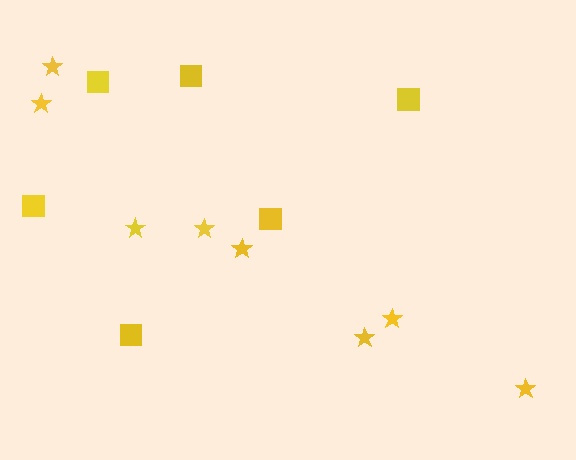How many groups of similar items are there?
There are 2 groups: one group of stars (8) and one group of squares (6).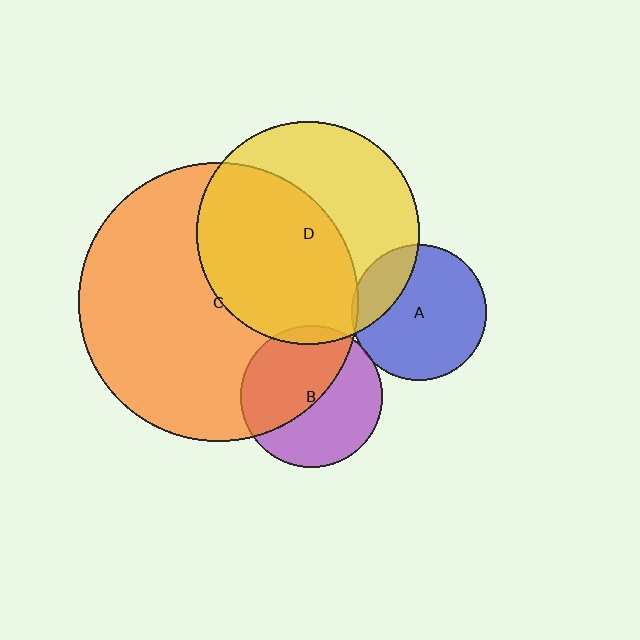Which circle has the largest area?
Circle C (orange).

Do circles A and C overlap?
Yes.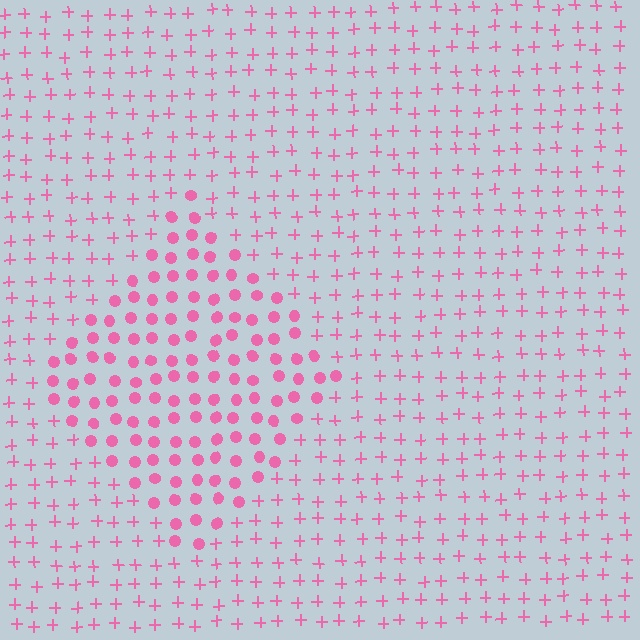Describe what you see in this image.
The image is filled with small pink elements arranged in a uniform grid. A diamond-shaped region contains circles, while the surrounding area contains plus signs. The boundary is defined purely by the change in element shape.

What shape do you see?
I see a diamond.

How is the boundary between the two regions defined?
The boundary is defined by a change in element shape: circles inside vs. plus signs outside. All elements share the same color and spacing.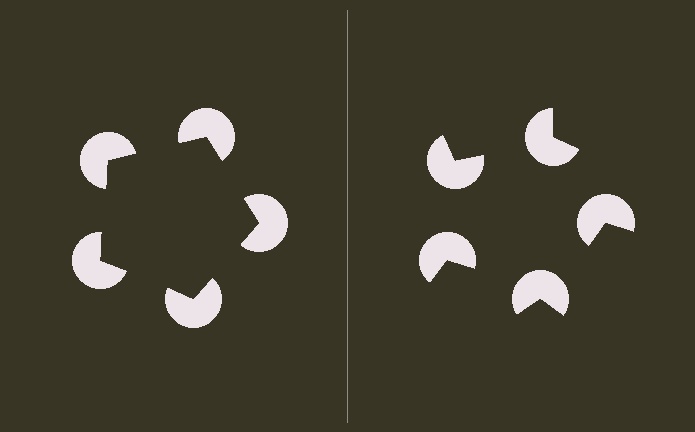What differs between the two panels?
The pac-man discs are positioned identically on both sides; only the wedge orientations differ. On the left they align to a pentagon; on the right they are misaligned.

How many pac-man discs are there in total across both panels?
10 — 5 on each side.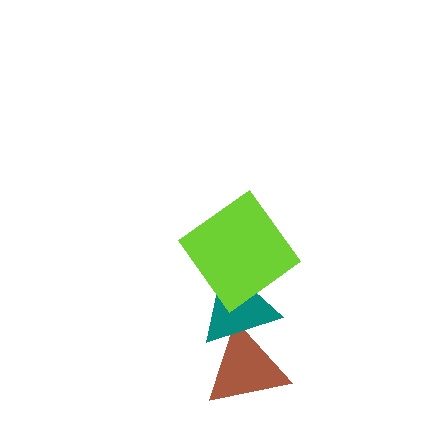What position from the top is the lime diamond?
The lime diamond is 1st from the top.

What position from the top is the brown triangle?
The brown triangle is 3rd from the top.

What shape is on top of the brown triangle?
The teal triangle is on top of the brown triangle.